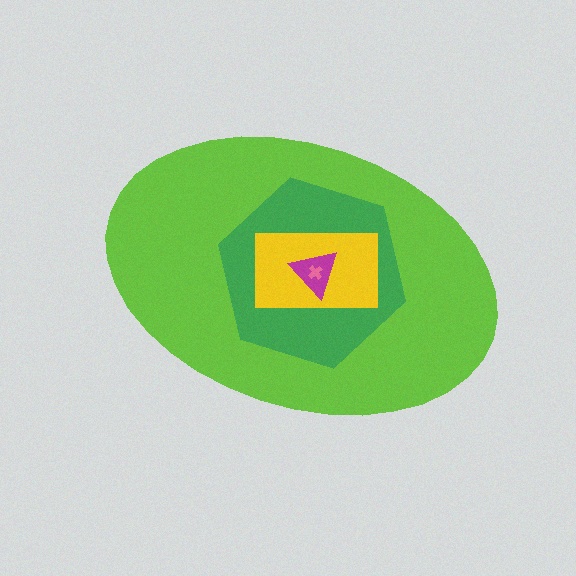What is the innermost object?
The pink cross.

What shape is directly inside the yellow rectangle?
The magenta triangle.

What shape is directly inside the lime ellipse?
The green hexagon.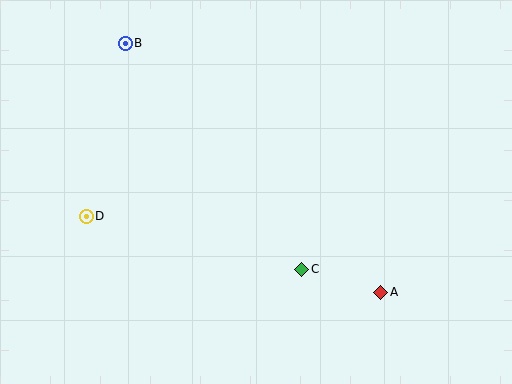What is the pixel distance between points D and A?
The distance between D and A is 304 pixels.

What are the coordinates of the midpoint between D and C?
The midpoint between D and C is at (194, 243).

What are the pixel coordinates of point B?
Point B is at (125, 43).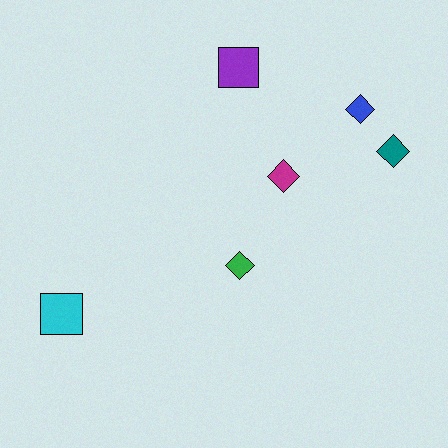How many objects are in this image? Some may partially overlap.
There are 6 objects.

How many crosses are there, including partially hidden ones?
There are no crosses.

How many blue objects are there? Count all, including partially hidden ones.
There is 1 blue object.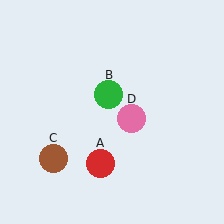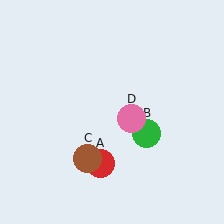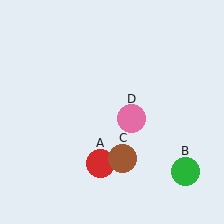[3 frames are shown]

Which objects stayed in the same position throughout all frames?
Red circle (object A) and pink circle (object D) remained stationary.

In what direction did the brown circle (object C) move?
The brown circle (object C) moved right.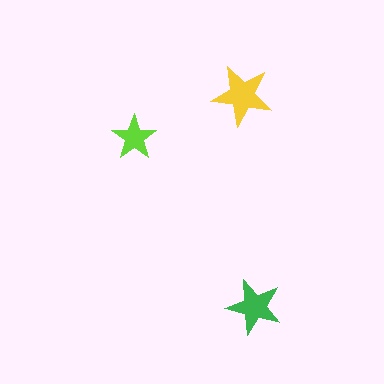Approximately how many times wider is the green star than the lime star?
About 1.5 times wider.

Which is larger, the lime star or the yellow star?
The yellow one.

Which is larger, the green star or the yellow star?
The yellow one.